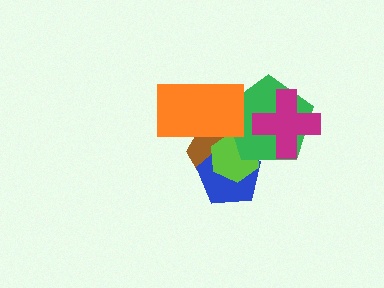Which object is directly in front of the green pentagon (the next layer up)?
The orange rectangle is directly in front of the green pentagon.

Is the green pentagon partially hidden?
Yes, it is partially covered by another shape.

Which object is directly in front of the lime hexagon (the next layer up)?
The green pentagon is directly in front of the lime hexagon.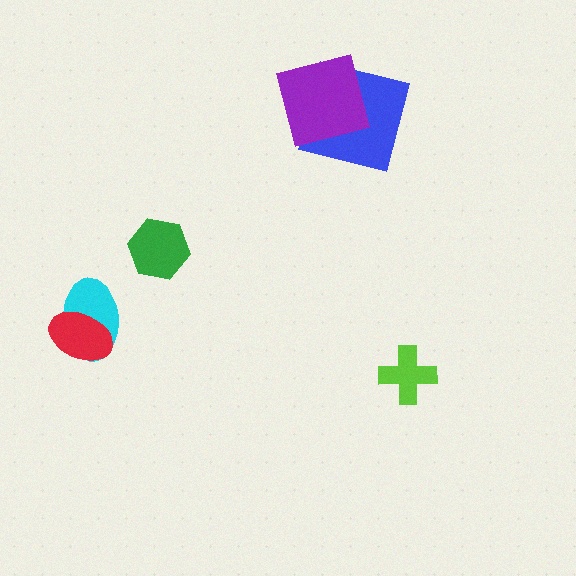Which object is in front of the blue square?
The purple square is in front of the blue square.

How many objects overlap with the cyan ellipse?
1 object overlaps with the cyan ellipse.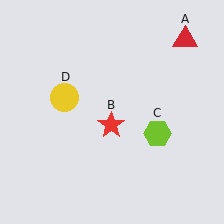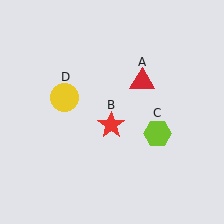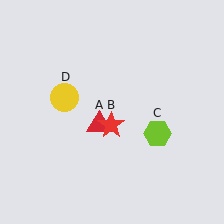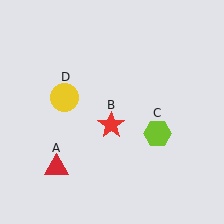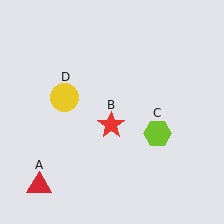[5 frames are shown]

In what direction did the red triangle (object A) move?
The red triangle (object A) moved down and to the left.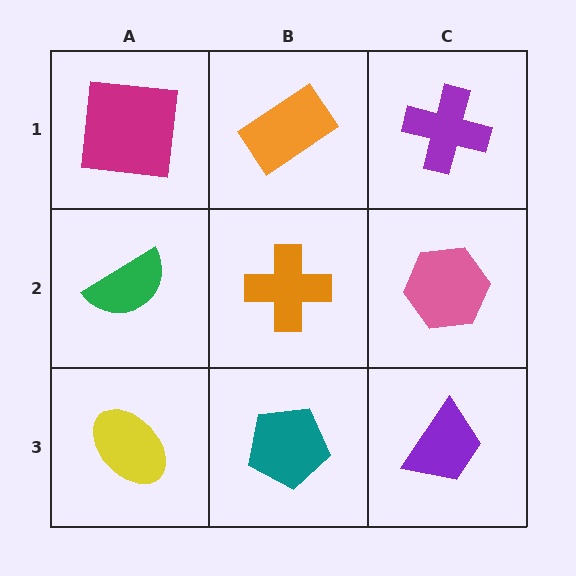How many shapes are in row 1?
3 shapes.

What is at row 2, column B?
An orange cross.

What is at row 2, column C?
A pink hexagon.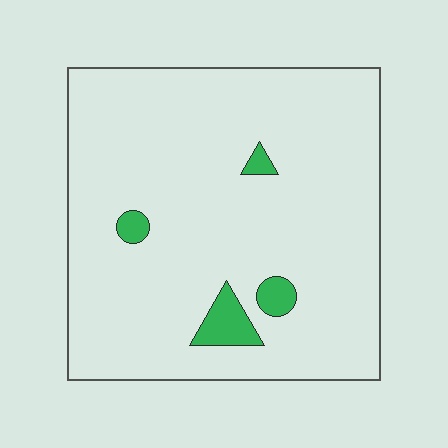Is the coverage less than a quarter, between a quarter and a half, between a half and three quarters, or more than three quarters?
Less than a quarter.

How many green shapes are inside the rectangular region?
4.